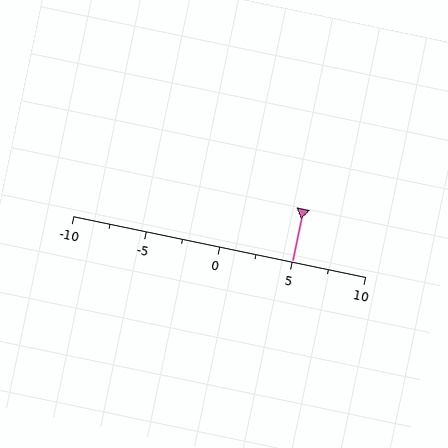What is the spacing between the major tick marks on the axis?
The major ticks are spaced 5 apart.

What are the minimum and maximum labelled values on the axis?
The axis runs from -10 to 10.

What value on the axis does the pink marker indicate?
The marker indicates approximately 5.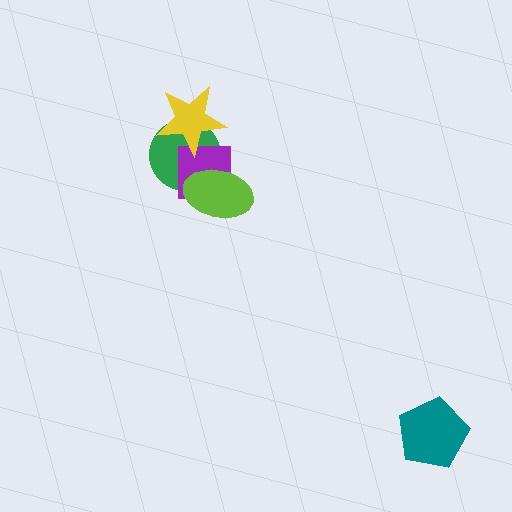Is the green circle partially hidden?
Yes, it is partially covered by another shape.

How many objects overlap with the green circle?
3 objects overlap with the green circle.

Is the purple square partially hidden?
Yes, it is partially covered by another shape.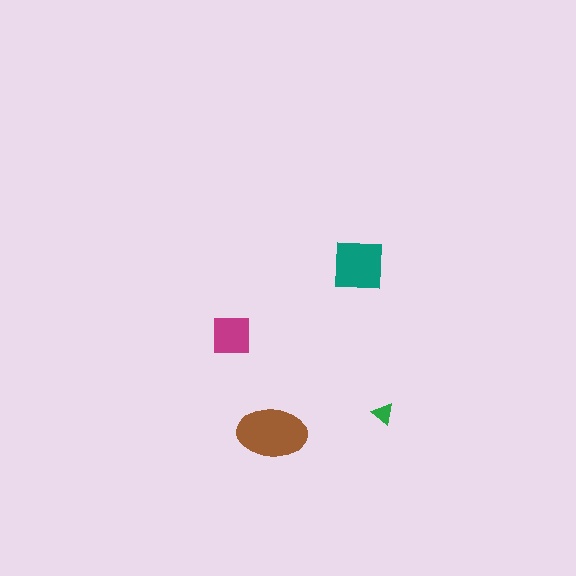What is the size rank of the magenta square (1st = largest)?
3rd.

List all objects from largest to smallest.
The brown ellipse, the teal square, the magenta square, the green triangle.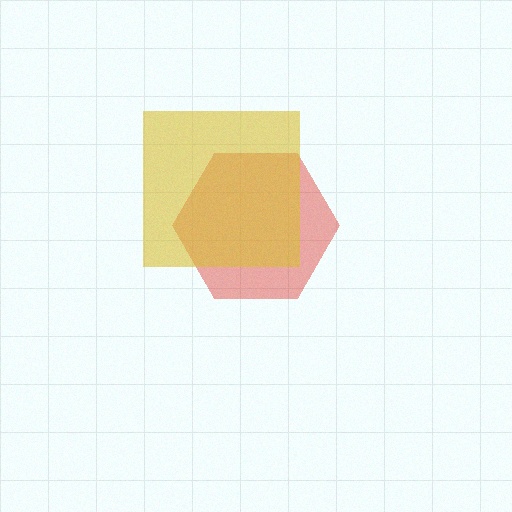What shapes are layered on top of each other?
The layered shapes are: a red hexagon, a yellow square.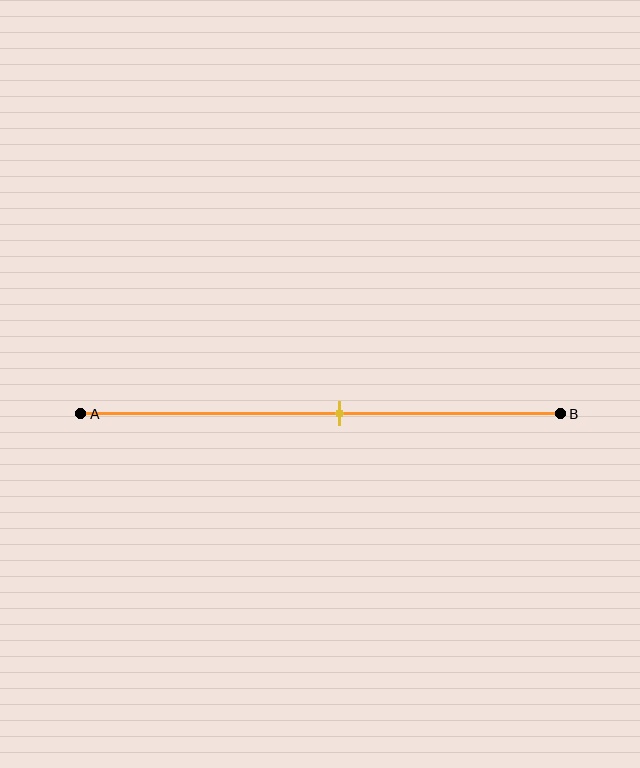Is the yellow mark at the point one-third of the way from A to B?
No, the mark is at about 55% from A, not at the 33% one-third point.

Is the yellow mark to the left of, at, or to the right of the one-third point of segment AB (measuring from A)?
The yellow mark is to the right of the one-third point of segment AB.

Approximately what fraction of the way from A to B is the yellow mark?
The yellow mark is approximately 55% of the way from A to B.